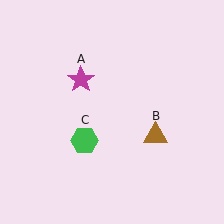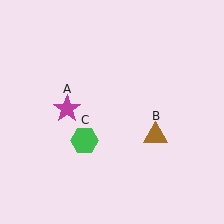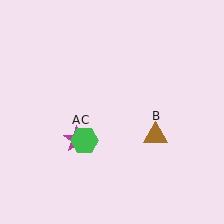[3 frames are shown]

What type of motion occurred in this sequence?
The magenta star (object A) rotated counterclockwise around the center of the scene.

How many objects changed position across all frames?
1 object changed position: magenta star (object A).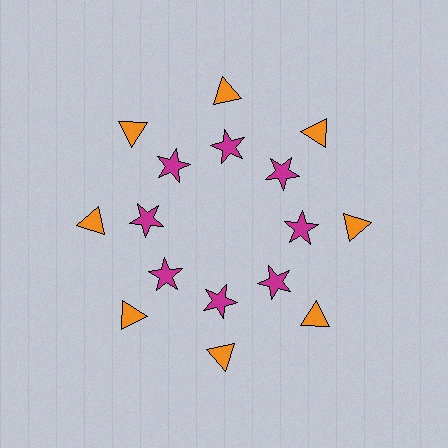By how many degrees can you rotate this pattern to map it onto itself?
The pattern maps onto itself every 45 degrees of rotation.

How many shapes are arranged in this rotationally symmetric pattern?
There are 16 shapes, arranged in 8 groups of 2.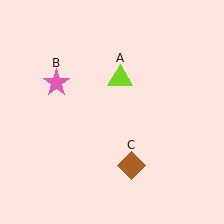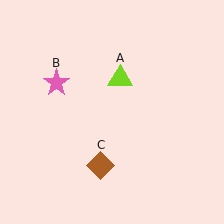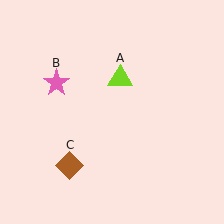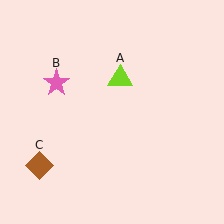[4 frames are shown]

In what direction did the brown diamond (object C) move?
The brown diamond (object C) moved left.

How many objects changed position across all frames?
1 object changed position: brown diamond (object C).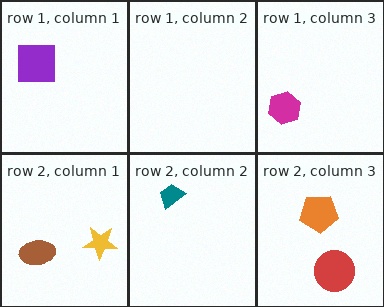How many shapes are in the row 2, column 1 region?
2.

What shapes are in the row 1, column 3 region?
The magenta hexagon.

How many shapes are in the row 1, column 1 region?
1.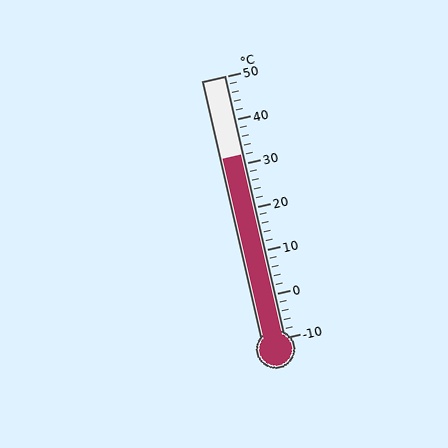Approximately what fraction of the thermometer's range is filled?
The thermometer is filled to approximately 70% of its range.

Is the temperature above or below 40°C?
The temperature is below 40°C.